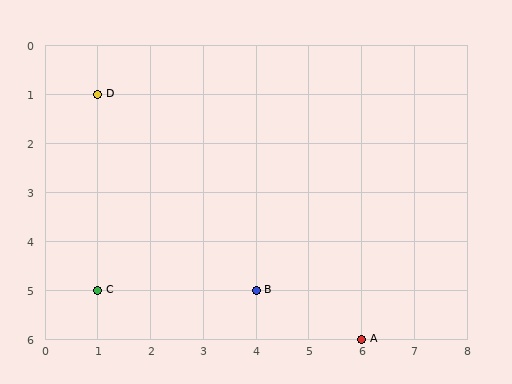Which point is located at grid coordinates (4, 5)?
Point B is at (4, 5).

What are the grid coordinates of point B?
Point B is at grid coordinates (4, 5).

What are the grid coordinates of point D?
Point D is at grid coordinates (1, 1).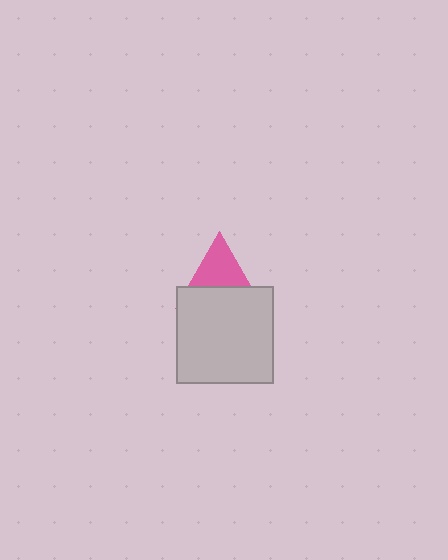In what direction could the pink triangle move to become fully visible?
The pink triangle could move up. That would shift it out from behind the light gray square entirely.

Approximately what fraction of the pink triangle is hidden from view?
Roughly 52% of the pink triangle is hidden behind the light gray square.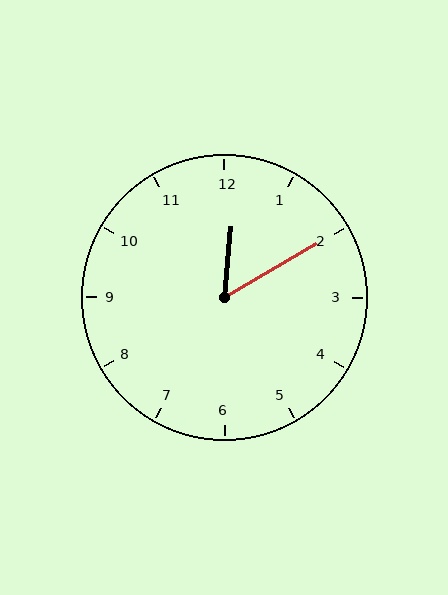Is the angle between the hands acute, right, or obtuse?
It is acute.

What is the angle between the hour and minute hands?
Approximately 55 degrees.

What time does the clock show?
12:10.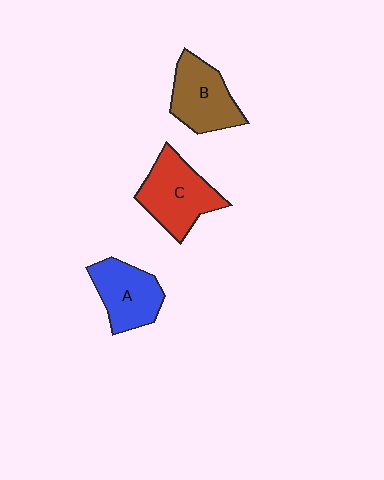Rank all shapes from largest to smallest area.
From largest to smallest: C (red), B (brown), A (blue).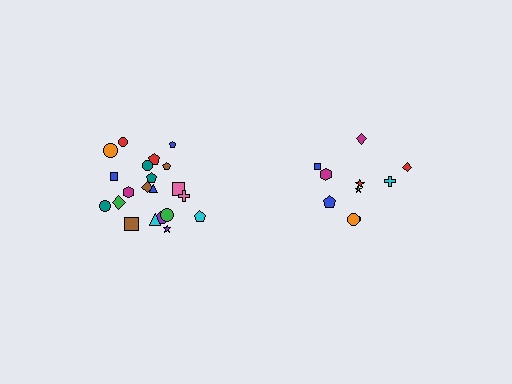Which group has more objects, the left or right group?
The left group.